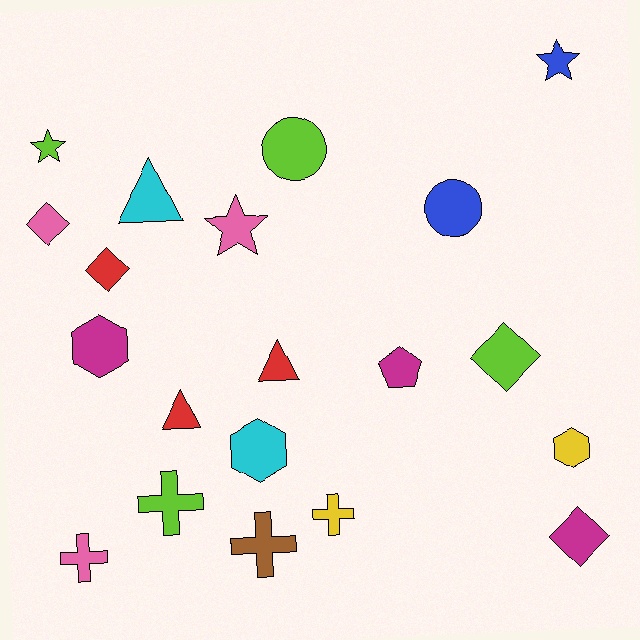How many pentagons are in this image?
There is 1 pentagon.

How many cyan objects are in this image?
There are 2 cyan objects.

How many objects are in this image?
There are 20 objects.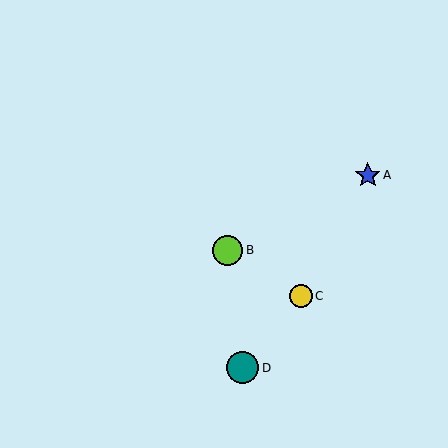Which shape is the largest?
The teal circle (labeled D) is the largest.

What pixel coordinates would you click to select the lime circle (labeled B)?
Click at (228, 250) to select the lime circle B.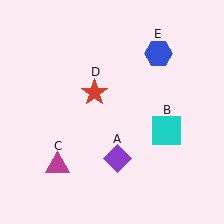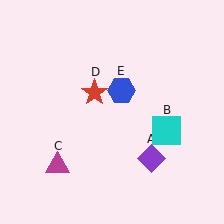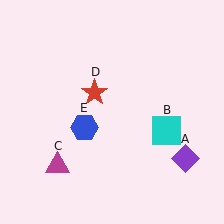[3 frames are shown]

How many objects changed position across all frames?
2 objects changed position: purple diamond (object A), blue hexagon (object E).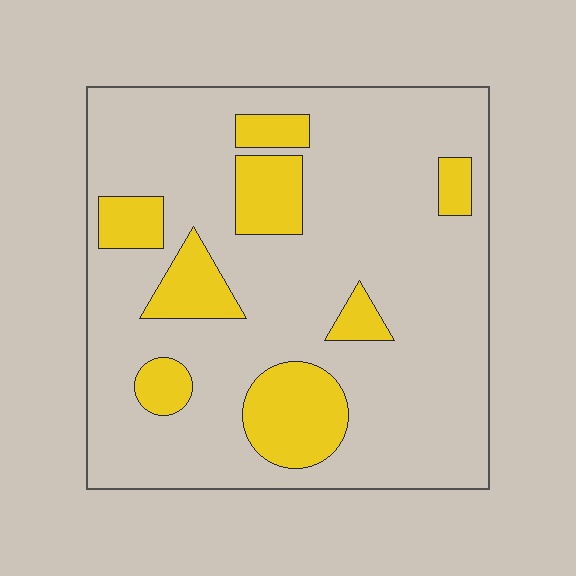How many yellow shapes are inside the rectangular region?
8.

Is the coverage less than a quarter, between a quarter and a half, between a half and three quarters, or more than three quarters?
Less than a quarter.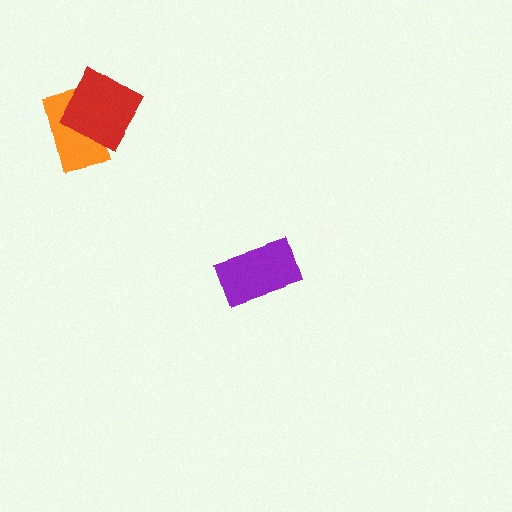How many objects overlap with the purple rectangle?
0 objects overlap with the purple rectangle.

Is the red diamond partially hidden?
No, no other shape covers it.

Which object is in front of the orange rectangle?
The red diamond is in front of the orange rectangle.